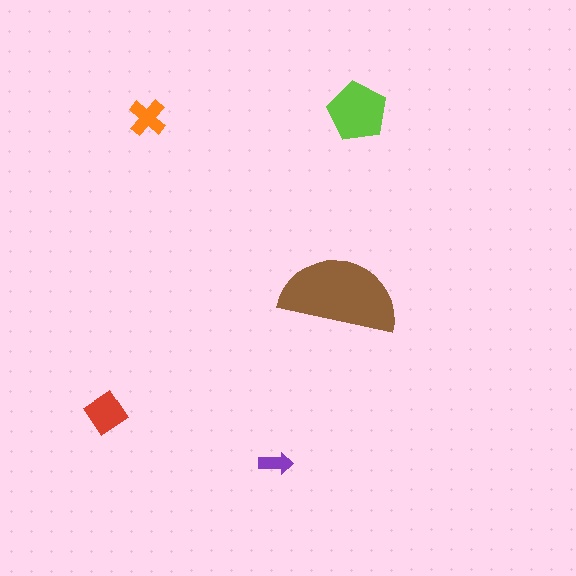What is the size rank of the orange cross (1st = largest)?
4th.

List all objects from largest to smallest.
The brown semicircle, the lime pentagon, the red diamond, the orange cross, the purple arrow.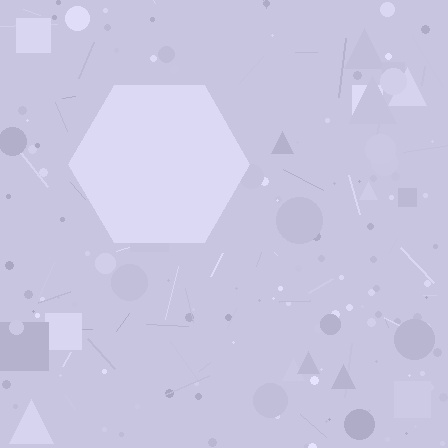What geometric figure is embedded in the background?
A hexagon is embedded in the background.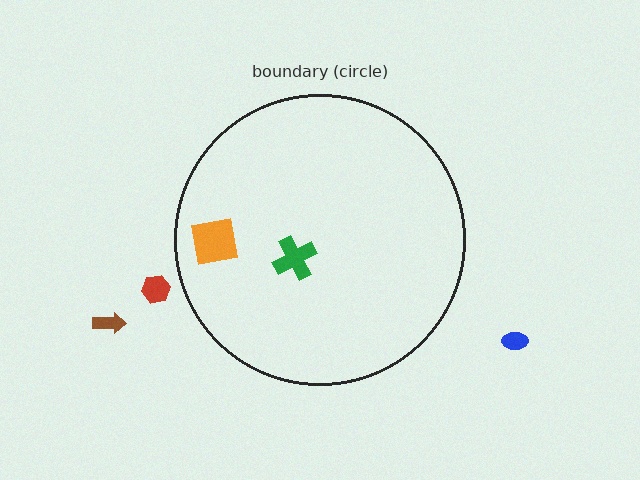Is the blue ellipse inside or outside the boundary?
Outside.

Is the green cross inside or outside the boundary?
Inside.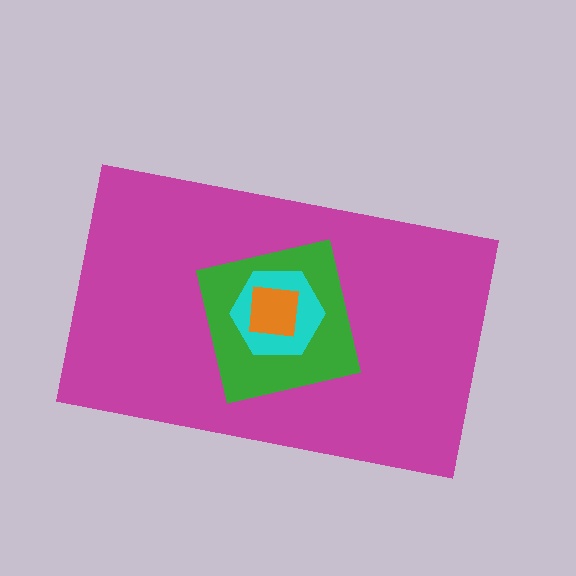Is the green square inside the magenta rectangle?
Yes.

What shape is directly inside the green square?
The cyan hexagon.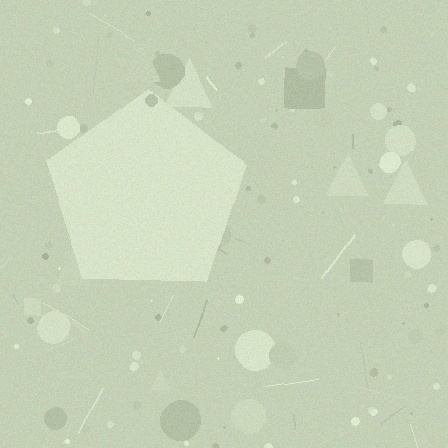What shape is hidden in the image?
A pentagon is hidden in the image.